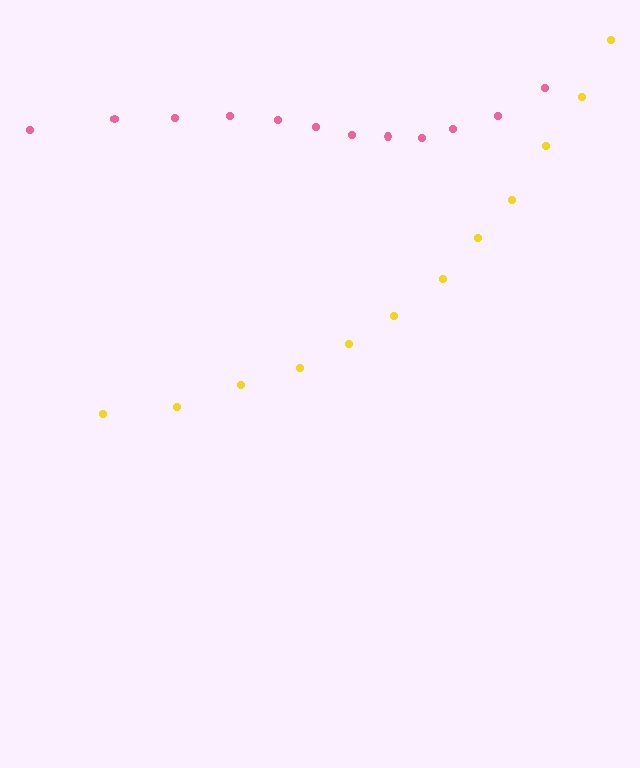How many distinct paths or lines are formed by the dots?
There are 2 distinct paths.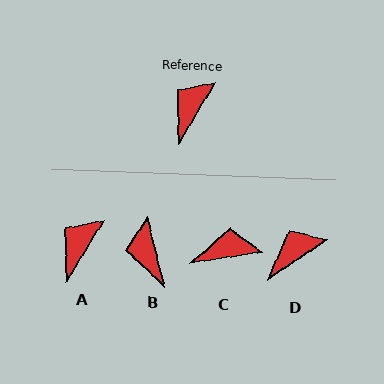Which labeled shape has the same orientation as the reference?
A.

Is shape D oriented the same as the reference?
No, it is off by about 26 degrees.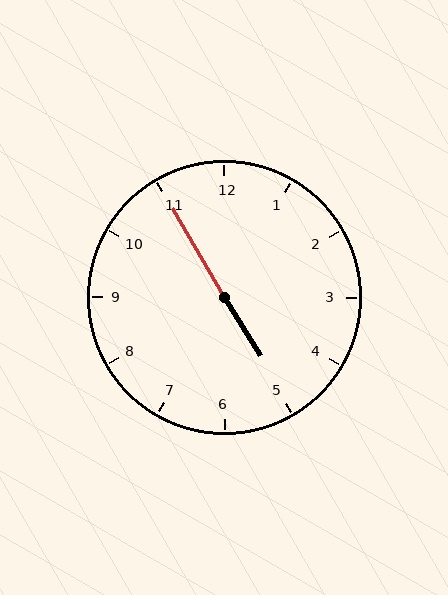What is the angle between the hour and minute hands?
Approximately 178 degrees.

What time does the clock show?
4:55.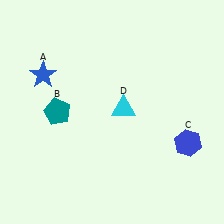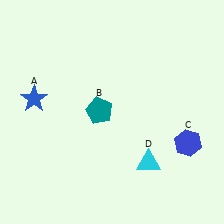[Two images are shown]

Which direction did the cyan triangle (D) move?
The cyan triangle (D) moved down.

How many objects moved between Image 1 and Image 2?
3 objects moved between the two images.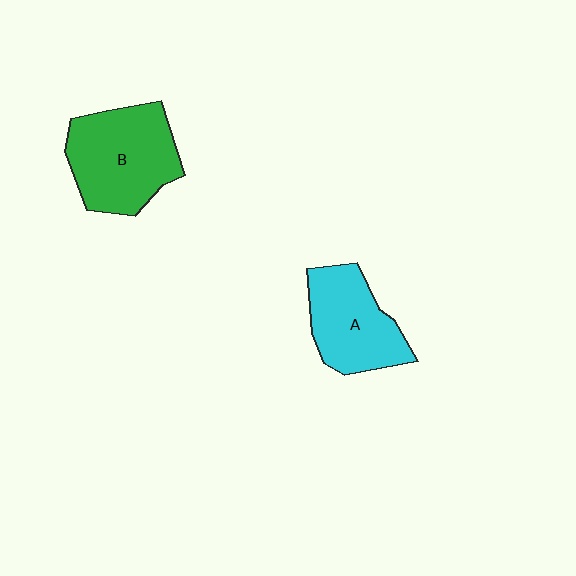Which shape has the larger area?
Shape B (green).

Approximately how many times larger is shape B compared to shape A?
Approximately 1.3 times.